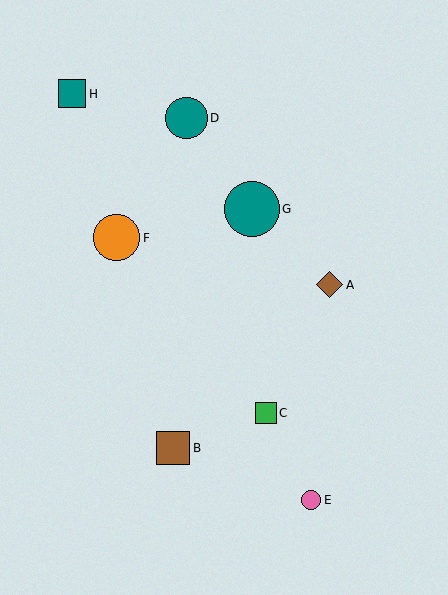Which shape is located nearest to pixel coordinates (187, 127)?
The teal circle (labeled D) at (186, 118) is nearest to that location.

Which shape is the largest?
The teal circle (labeled G) is the largest.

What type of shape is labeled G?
Shape G is a teal circle.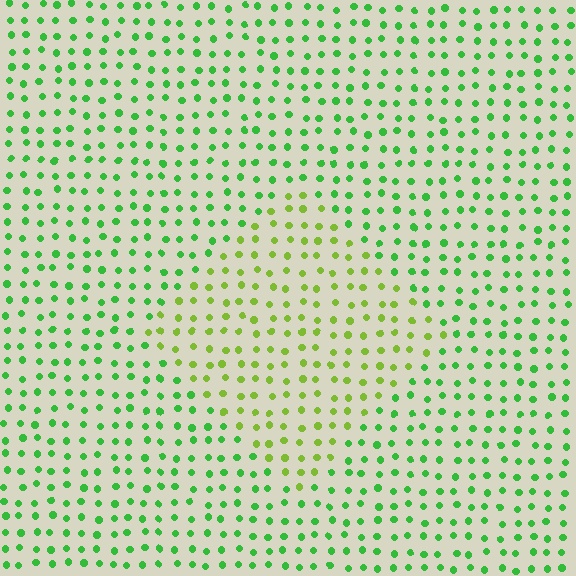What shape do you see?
I see a diamond.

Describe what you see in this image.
The image is filled with small green elements in a uniform arrangement. A diamond-shaped region is visible where the elements are tinted to a slightly different hue, forming a subtle color boundary.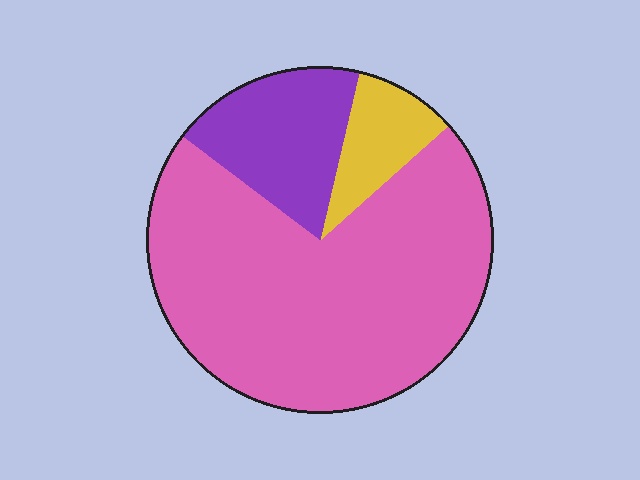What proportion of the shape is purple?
Purple takes up about one fifth (1/5) of the shape.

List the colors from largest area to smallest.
From largest to smallest: pink, purple, yellow.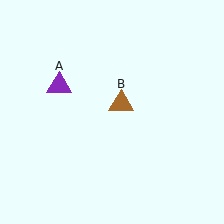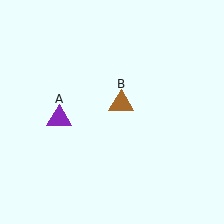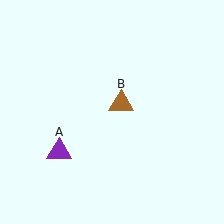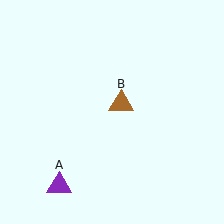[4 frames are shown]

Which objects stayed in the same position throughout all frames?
Brown triangle (object B) remained stationary.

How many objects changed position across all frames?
1 object changed position: purple triangle (object A).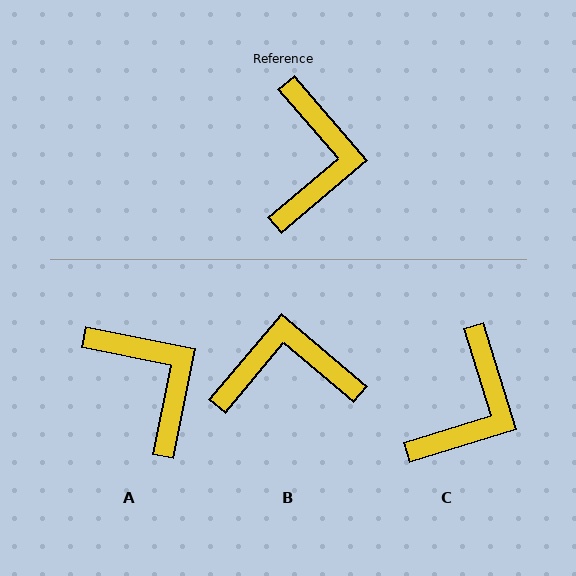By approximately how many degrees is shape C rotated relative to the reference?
Approximately 23 degrees clockwise.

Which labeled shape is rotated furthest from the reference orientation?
B, about 99 degrees away.